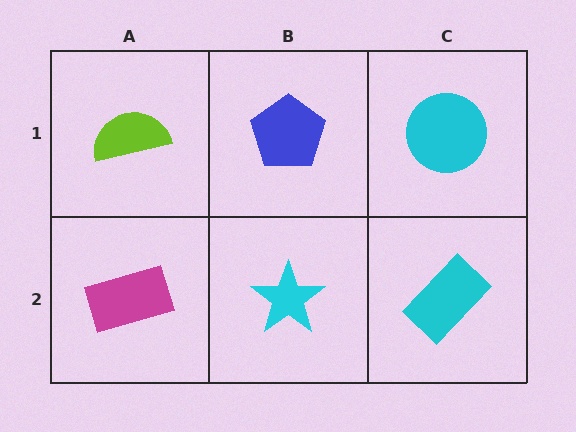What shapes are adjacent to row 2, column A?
A lime semicircle (row 1, column A), a cyan star (row 2, column B).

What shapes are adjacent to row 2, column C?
A cyan circle (row 1, column C), a cyan star (row 2, column B).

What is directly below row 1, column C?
A cyan rectangle.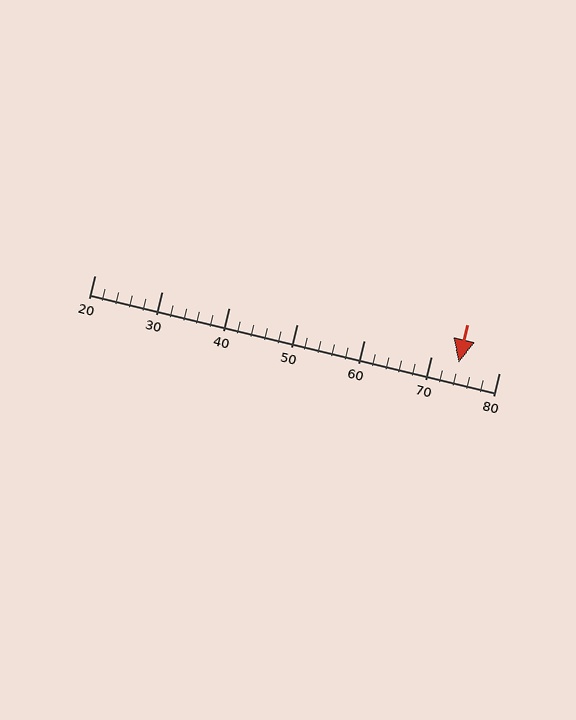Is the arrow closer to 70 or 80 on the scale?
The arrow is closer to 70.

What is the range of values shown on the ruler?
The ruler shows values from 20 to 80.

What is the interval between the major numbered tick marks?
The major tick marks are spaced 10 units apart.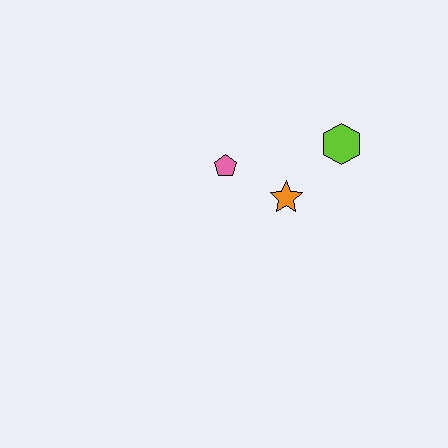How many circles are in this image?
There are no circles.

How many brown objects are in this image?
There are no brown objects.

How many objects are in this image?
There are 3 objects.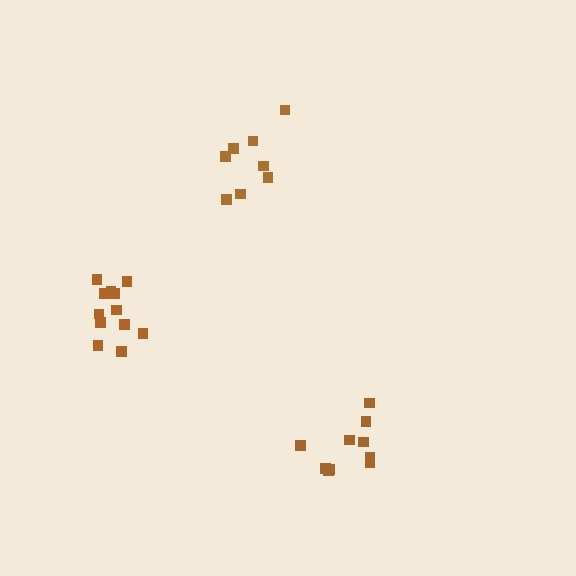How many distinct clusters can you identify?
There are 3 distinct clusters.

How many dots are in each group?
Group 1: 8 dots, Group 2: 10 dots, Group 3: 12 dots (30 total).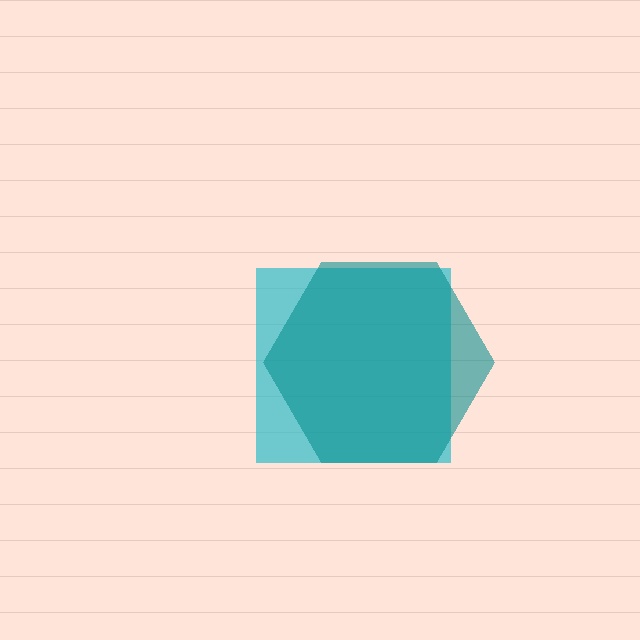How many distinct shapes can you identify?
There are 2 distinct shapes: a cyan square, a teal hexagon.